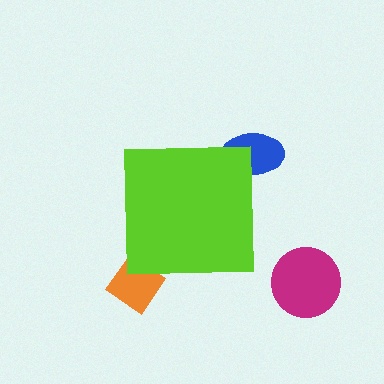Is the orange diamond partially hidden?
Yes, the orange diamond is partially hidden behind the lime square.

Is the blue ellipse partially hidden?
Yes, the blue ellipse is partially hidden behind the lime square.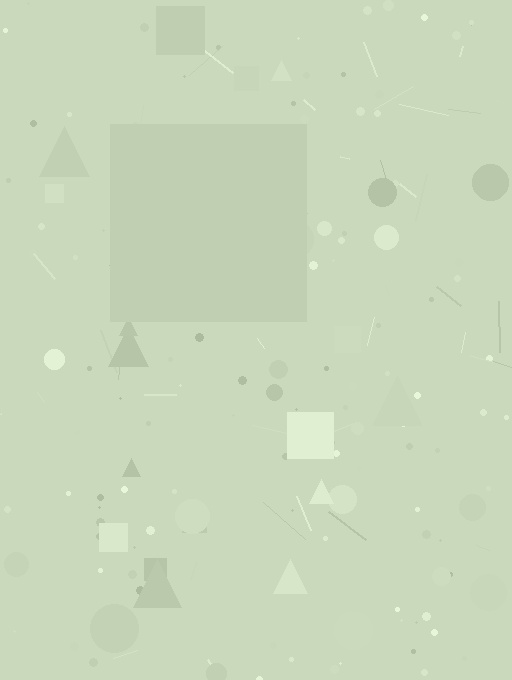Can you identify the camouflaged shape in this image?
The camouflaged shape is a square.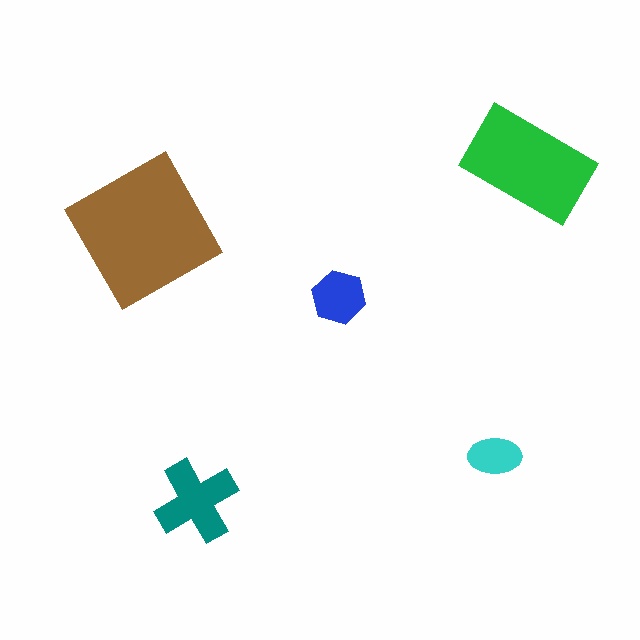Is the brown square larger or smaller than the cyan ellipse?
Larger.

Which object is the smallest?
The cyan ellipse.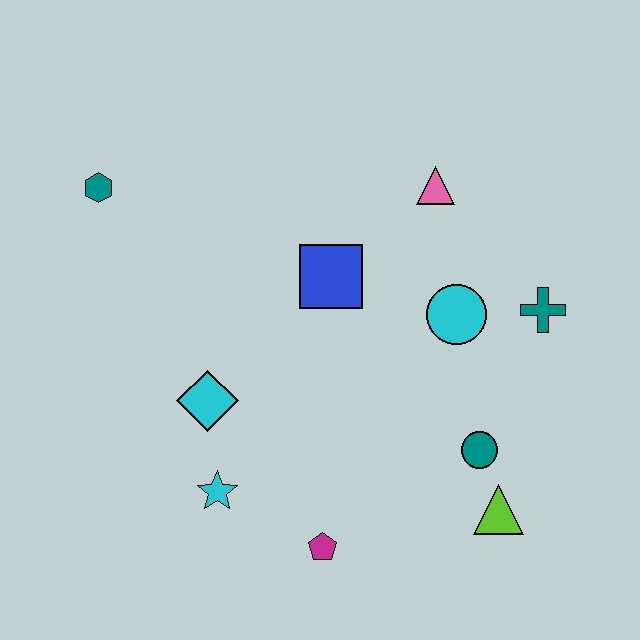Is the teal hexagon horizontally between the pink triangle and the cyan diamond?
No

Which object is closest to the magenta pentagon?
The cyan star is closest to the magenta pentagon.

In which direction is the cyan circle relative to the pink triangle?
The cyan circle is below the pink triangle.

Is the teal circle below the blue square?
Yes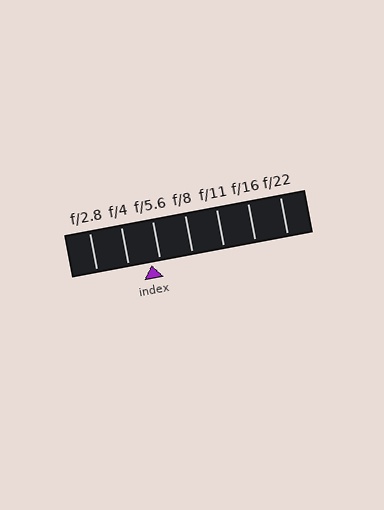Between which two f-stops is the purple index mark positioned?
The index mark is between f/4 and f/5.6.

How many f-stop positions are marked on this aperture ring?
There are 7 f-stop positions marked.